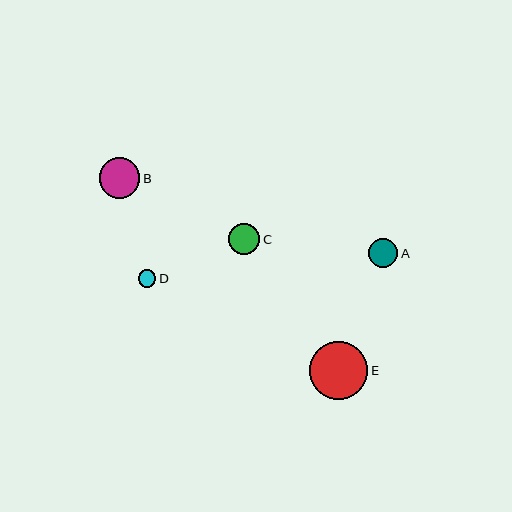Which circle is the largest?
Circle E is the largest with a size of approximately 58 pixels.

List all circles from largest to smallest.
From largest to smallest: E, B, C, A, D.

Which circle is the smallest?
Circle D is the smallest with a size of approximately 18 pixels.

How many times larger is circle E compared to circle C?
Circle E is approximately 1.9 times the size of circle C.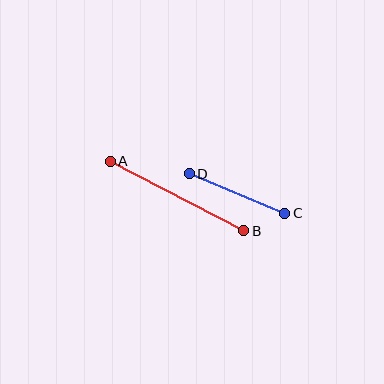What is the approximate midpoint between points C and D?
The midpoint is at approximately (237, 193) pixels.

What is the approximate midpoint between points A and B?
The midpoint is at approximately (177, 196) pixels.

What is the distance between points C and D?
The distance is approximately 103 pixels.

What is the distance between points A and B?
The distance is approximately 150 pixels.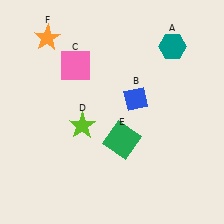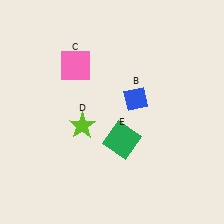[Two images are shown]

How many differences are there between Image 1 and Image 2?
There are 2 differences between the two images.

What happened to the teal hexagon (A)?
The teal hexagon (A) was removed in Image 2. It was in the top-right area of Image 1.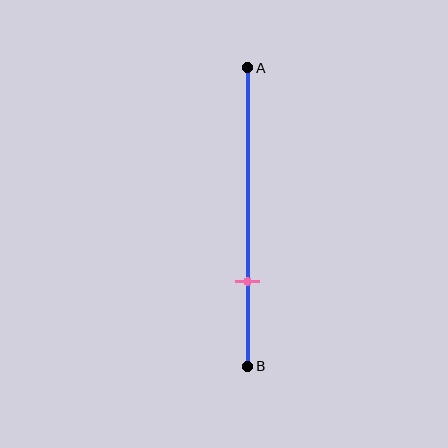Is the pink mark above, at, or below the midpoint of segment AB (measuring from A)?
The pink mark is below the midpoint of segment AB.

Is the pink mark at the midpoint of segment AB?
No, the mark is at about 70% from A, not at the 50% midpoint.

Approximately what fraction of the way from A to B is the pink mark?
The pink mark is approximately 70% of the way from A to B.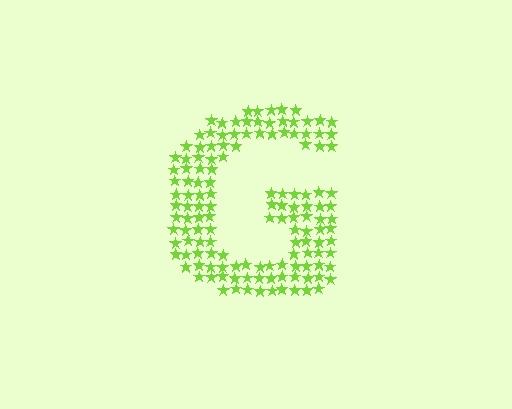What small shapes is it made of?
It is made of small stars.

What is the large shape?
The large shape is the letter G.